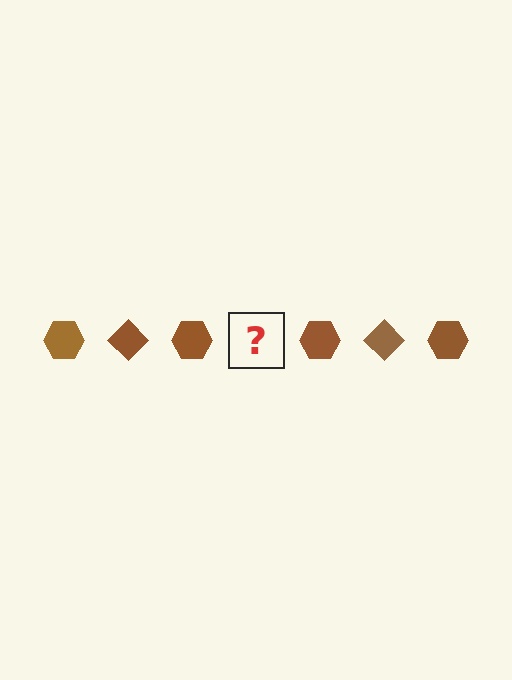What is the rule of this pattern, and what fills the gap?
The rule is that the pattern cycles through hexagon, diamond shapes in brown. The gap should be filled with a brown diamond.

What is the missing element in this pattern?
The missing element is a brown diamond.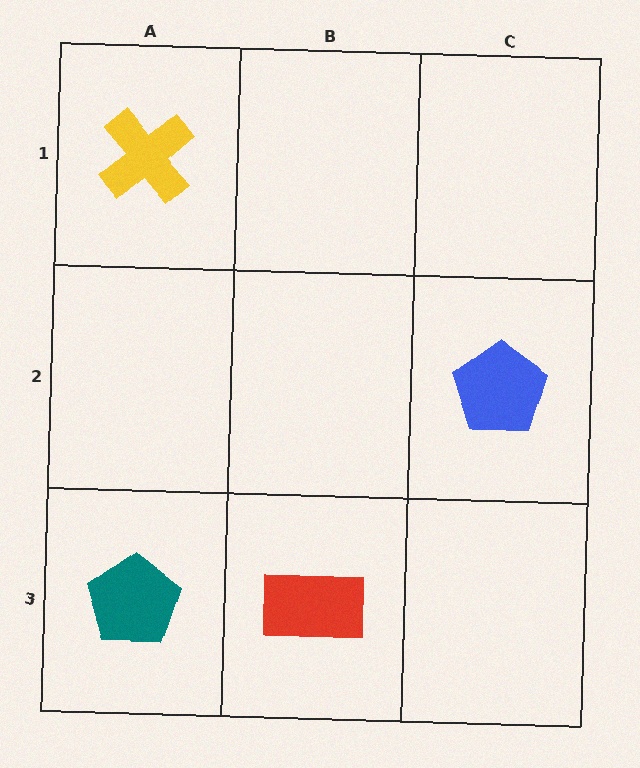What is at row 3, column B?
A red rectangle.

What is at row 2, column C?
A blue pentagon.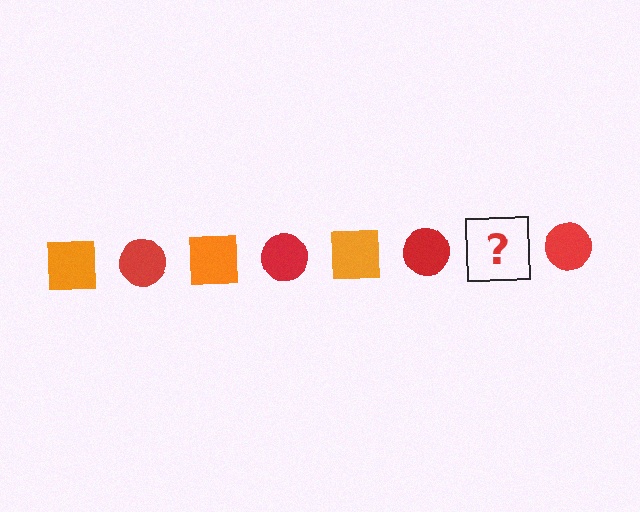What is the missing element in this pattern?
The missing element is an orange square.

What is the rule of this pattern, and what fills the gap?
The rule is that the pattern alternates between orange square and red circle. The gap should be filled with an orange square.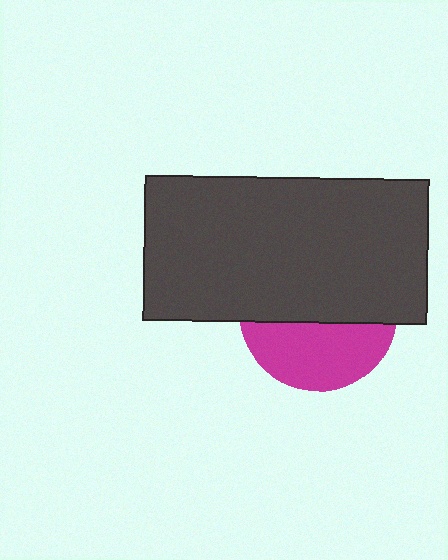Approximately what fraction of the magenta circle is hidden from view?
Roughly 59% of the magenta circle is hidden behind the dark gray rectangle.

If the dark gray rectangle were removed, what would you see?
You would see the complete magenta circle.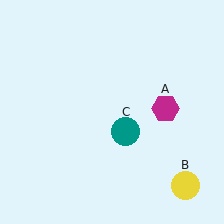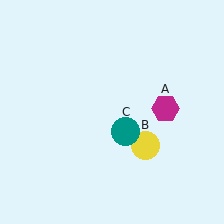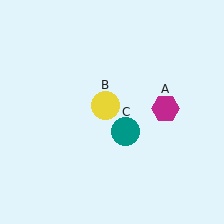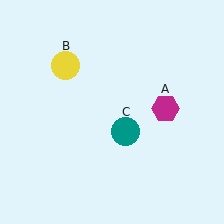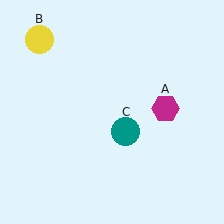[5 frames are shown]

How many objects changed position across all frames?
1 object changed position: yellow circle (object B).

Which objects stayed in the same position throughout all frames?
Magenta hexagon (object A) and teal circle (object C) remained stationary.